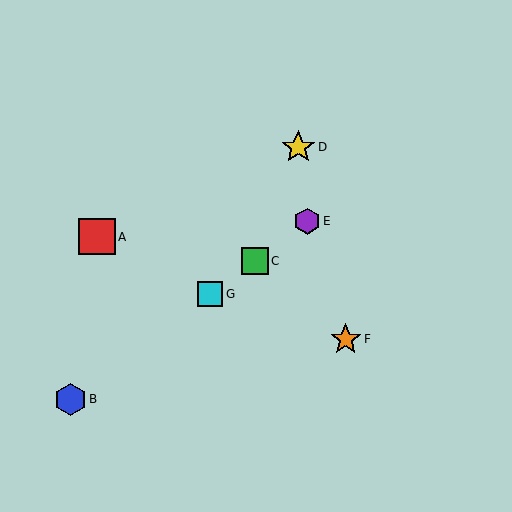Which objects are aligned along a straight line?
Objects B, C, E, G are aligned along a straight line.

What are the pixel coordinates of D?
Object D is at (298, 147).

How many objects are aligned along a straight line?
4 objects (B, C, E, G) are aligned along a straight line.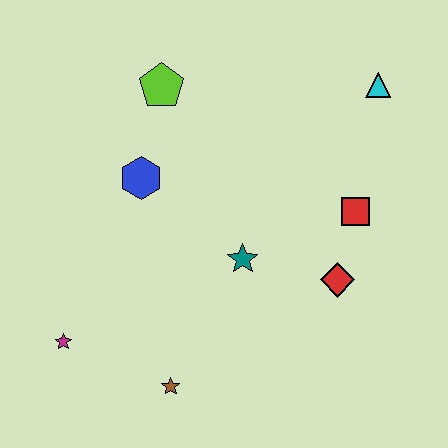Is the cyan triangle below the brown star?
No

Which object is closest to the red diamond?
The red square is closest to the red diamond.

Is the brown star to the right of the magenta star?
Yes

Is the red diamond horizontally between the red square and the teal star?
Yes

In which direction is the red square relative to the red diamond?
The red square is above the red diamond.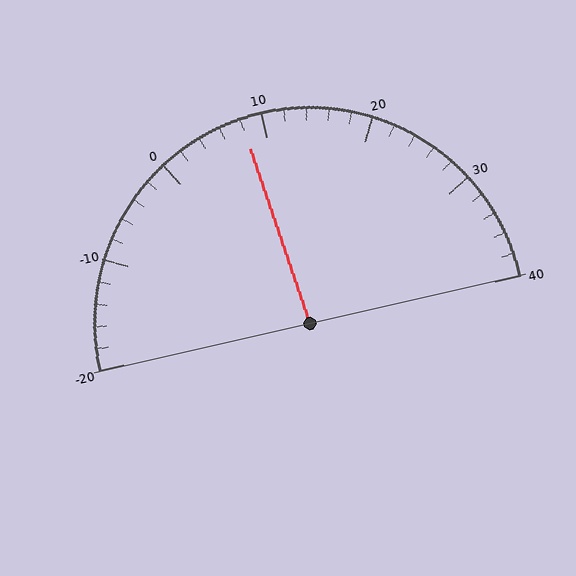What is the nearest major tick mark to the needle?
The nearest major tick mark is 10.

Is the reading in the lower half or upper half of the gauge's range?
The reading is in the lower half of the range (-20 to 40).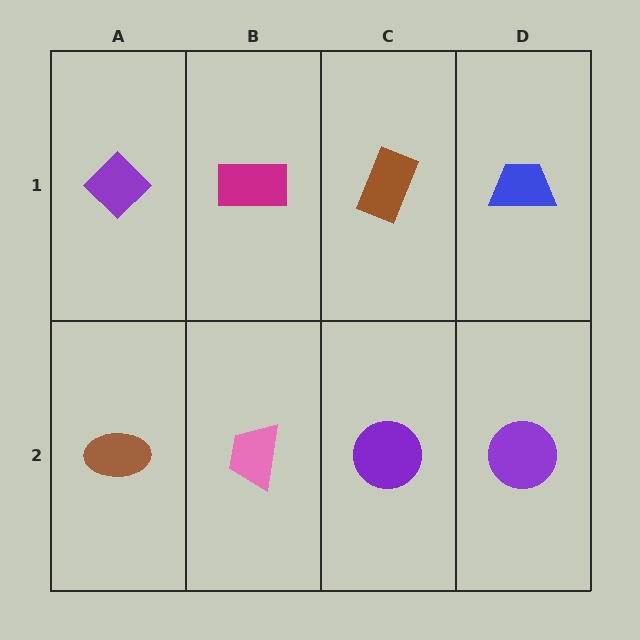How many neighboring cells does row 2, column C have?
3.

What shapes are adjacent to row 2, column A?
A purple diamond (row 1, column A), a pink trapezoid (row 2, column B).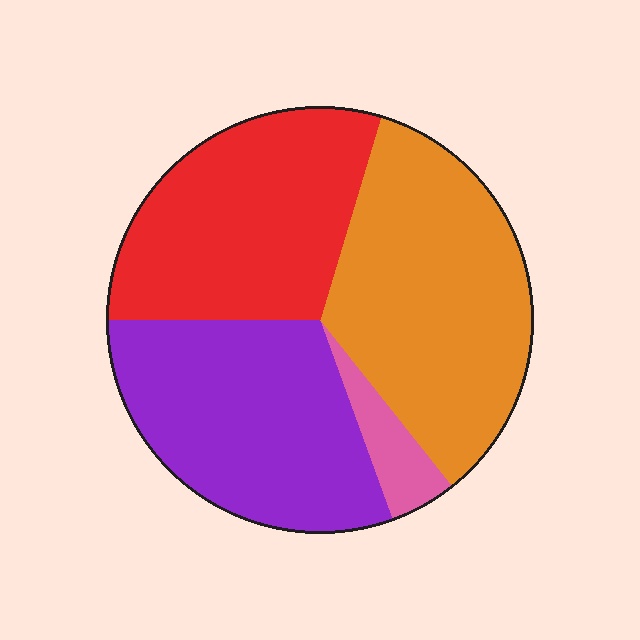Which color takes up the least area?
Pink, at roughly 5%.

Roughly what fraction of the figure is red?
Red covers 30% of the figure.